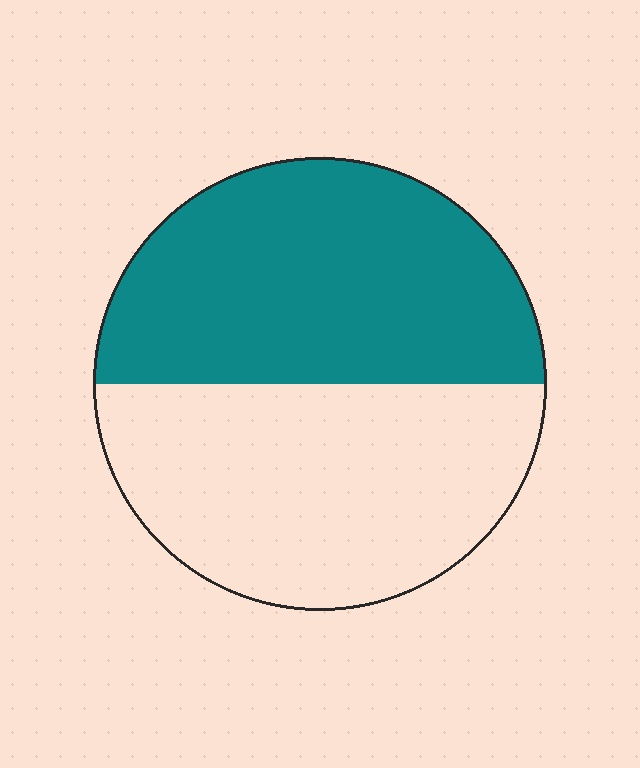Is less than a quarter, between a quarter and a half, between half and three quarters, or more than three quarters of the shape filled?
Between half and three quarters.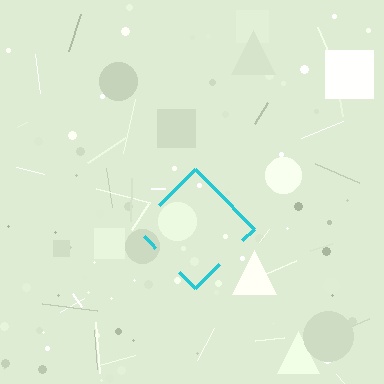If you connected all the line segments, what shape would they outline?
They would outline a diamond.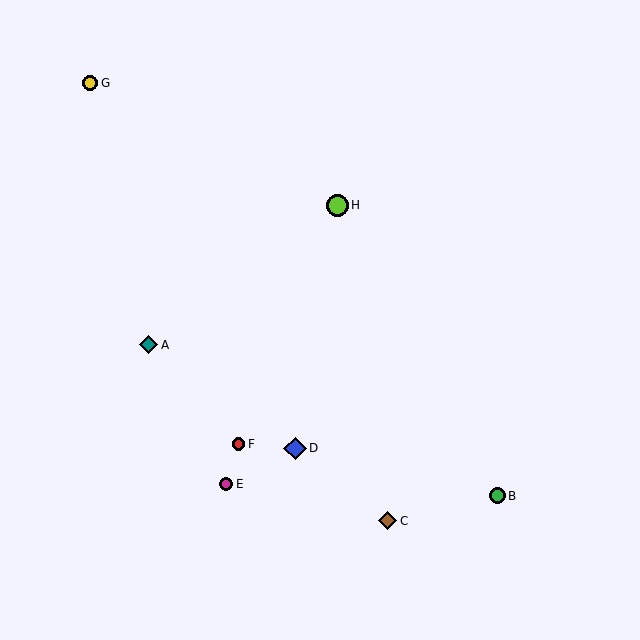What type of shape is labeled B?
Shape B is a green circle.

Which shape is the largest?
The blue diamond (labeled D) is the largest.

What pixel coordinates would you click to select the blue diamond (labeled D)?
Click at (295, 448) to select the blue diamond D.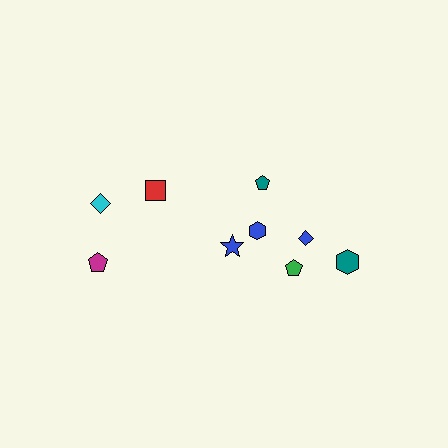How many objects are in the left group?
There are 3 objects.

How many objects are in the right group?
There are 6 objects.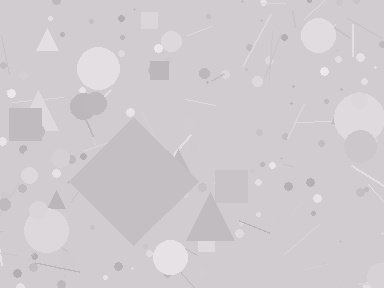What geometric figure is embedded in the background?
A diamond is embedded in the background.